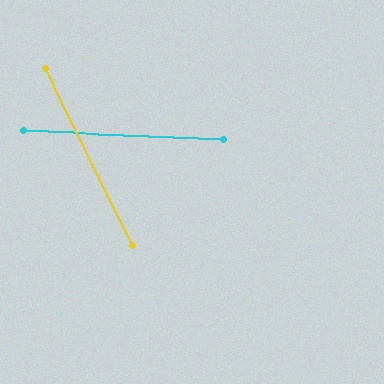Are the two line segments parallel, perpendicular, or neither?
Neither parallel nor perpendicular — they differ by about 61°.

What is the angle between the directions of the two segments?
Approximately 61 degrees.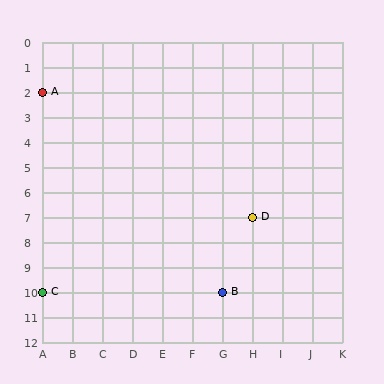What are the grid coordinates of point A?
Point A is at grid coordinates (A, 2).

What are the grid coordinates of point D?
Point D is at grid coordinates (H, 7).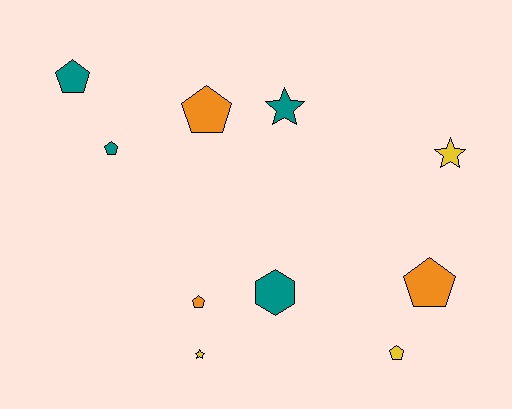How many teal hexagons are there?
There is 1 teal hexagon.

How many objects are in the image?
There are 10 objects.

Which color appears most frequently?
Teal, with 4 objects.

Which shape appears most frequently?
Pentagon, with 6 objects.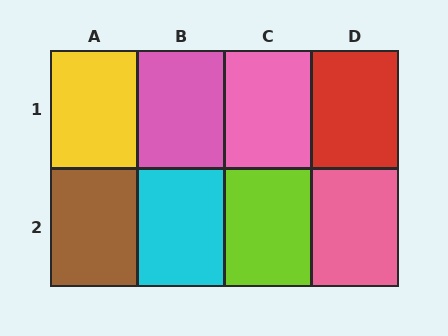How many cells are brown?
1 cell is brown.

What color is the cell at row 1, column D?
Red.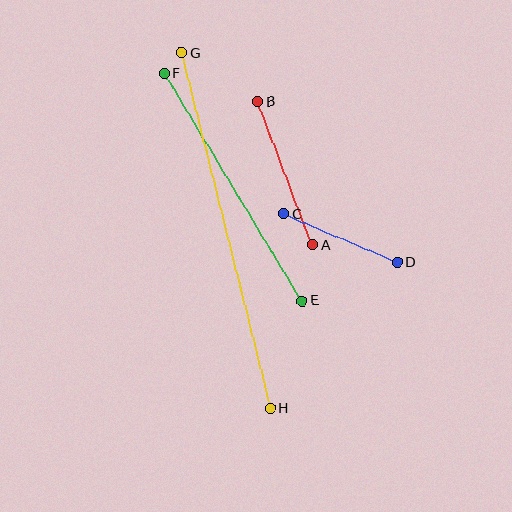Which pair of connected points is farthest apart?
Points G and H are farthest apart.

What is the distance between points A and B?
The distance is approximately 154 pixels.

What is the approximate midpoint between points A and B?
The midpoint is at approximately (285, 173) pixels.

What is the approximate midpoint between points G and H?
The midpoint is at approximately (226, 231) pixels.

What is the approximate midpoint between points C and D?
The midpoint is at approximately (340, 238) pixels.